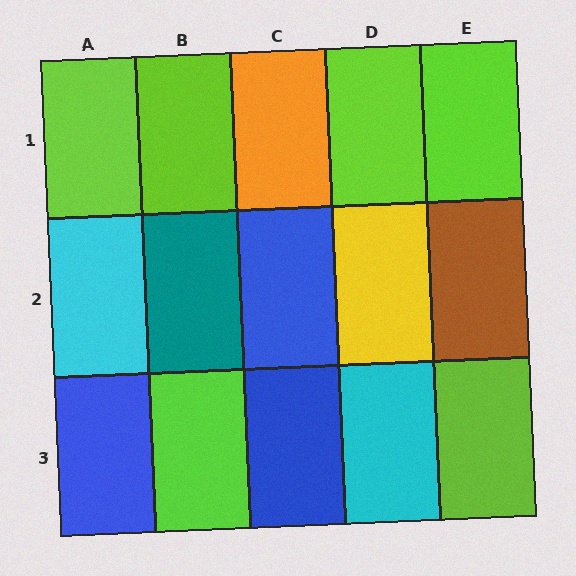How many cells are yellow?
1 cell is yellow.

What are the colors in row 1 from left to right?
Lime, lime, orange, lime, lime.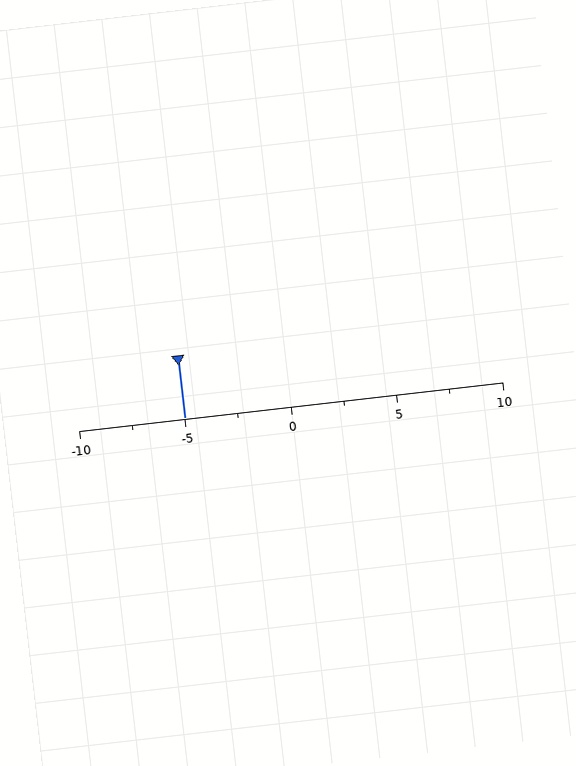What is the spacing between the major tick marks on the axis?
The major ticks are spaced 5 apart.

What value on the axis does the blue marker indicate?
The marker indicates approximately -5.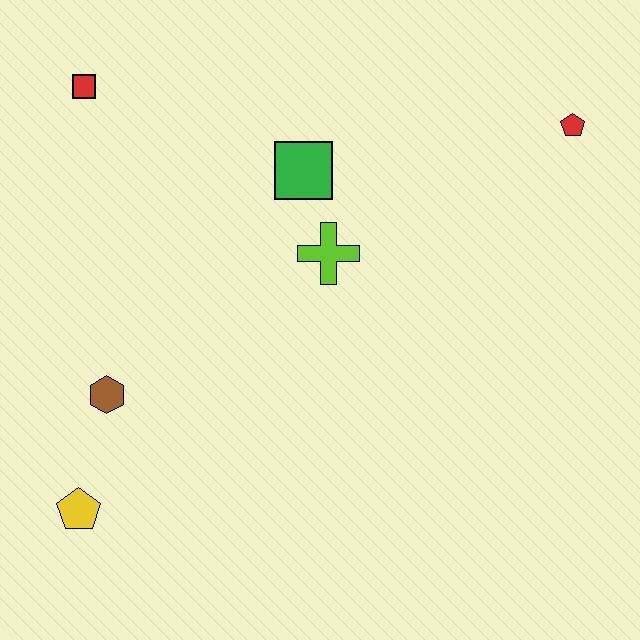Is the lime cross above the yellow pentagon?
Yes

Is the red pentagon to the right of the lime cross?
Yes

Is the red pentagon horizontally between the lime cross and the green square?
No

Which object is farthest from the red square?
The red pentagon is farthest from the red square.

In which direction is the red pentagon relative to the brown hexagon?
The red pentagon is to the right of the brown hexagon.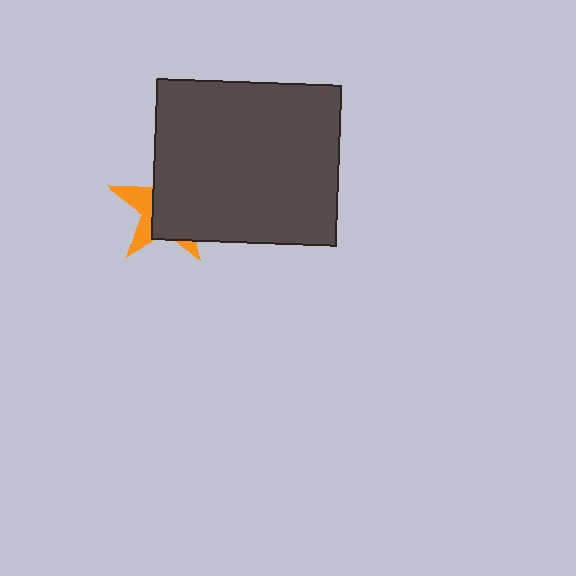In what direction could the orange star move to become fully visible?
The orange star could move left. That would shift it out from behind the dark gray rectangle entirely.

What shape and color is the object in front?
The object in front is a dark gray rectangle.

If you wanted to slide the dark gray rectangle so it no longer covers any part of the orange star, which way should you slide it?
Slide it right — that is the most direct way to separate the two shapes.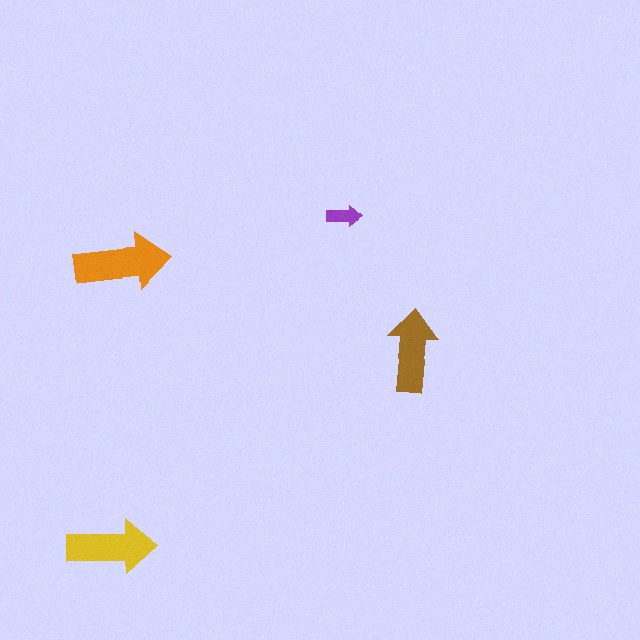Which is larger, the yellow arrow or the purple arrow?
The yellow one.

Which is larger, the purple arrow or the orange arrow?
The orange one.